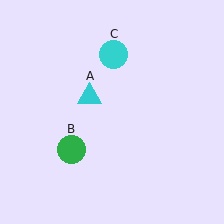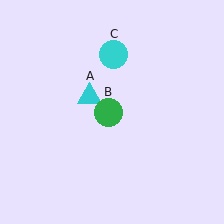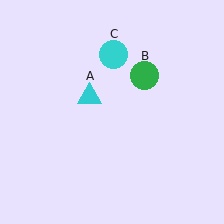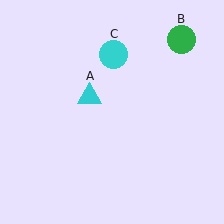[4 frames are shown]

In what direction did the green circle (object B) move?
The green circle (object B) moved up and to the right.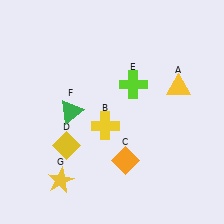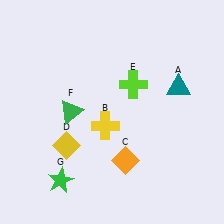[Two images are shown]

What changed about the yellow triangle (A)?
In Image 1, A is yellow. In Image 2, it changed to teal.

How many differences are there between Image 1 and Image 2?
There are 2 differences between the two images.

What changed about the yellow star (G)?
In Image 1, G is yellow. In Image 2, it changed to green.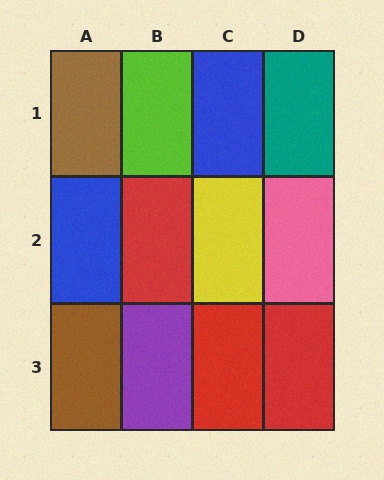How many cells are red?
3 cells are red.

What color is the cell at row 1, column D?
Teal.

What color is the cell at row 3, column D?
Red.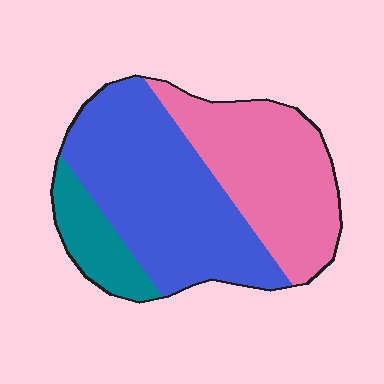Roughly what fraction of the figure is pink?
Pink covers roughly 40% of the figure.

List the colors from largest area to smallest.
From largest to smallest: blue, pink, teal.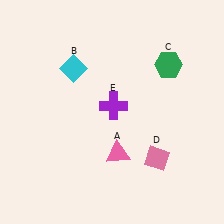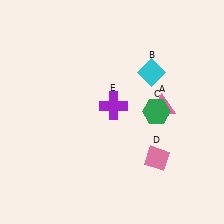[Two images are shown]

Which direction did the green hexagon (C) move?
The green hexagon (C) moved down.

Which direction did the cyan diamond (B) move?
The cyan diamond (B) moved right.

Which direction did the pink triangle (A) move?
The pink triangle (A) moved up.